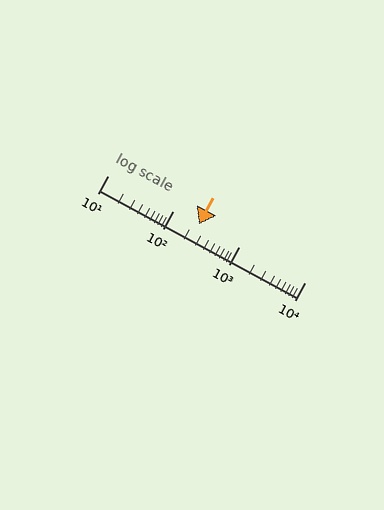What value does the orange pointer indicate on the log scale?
The pointer indicates approximately 240.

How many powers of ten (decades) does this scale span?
The scale spans 3 decades, from 10 to 10000.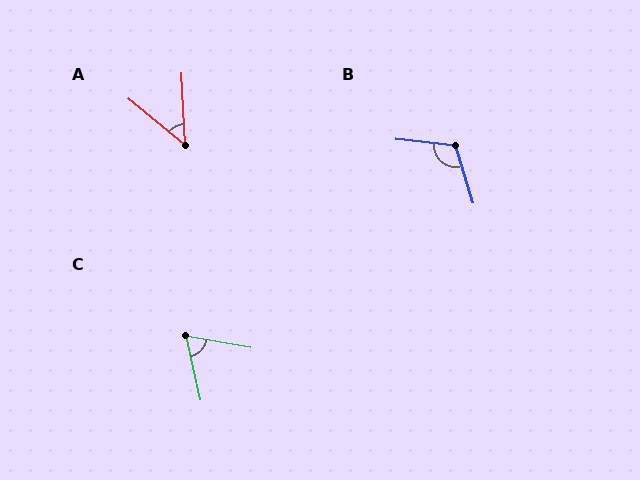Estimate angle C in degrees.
Approximately 67 degrees.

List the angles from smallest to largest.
A (48°), C (67°), B (113°).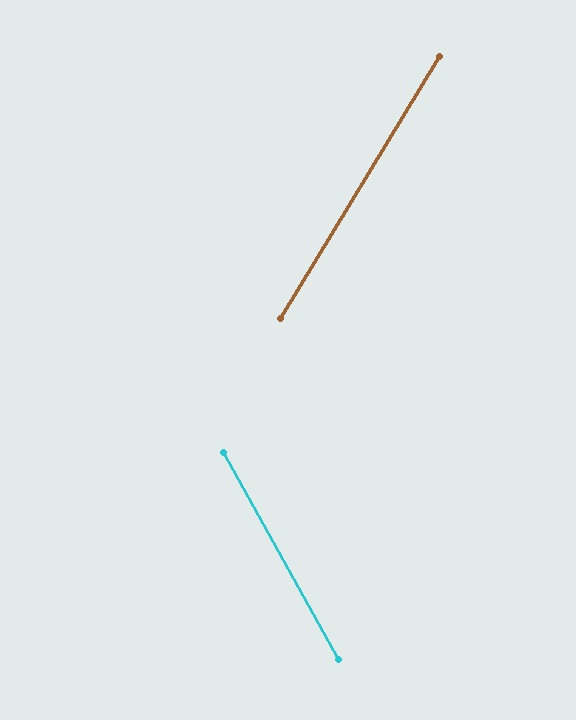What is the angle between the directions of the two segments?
Approximately 60 degrees.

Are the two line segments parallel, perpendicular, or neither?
Neither parallel nor perpendicular — they differ by about 60°.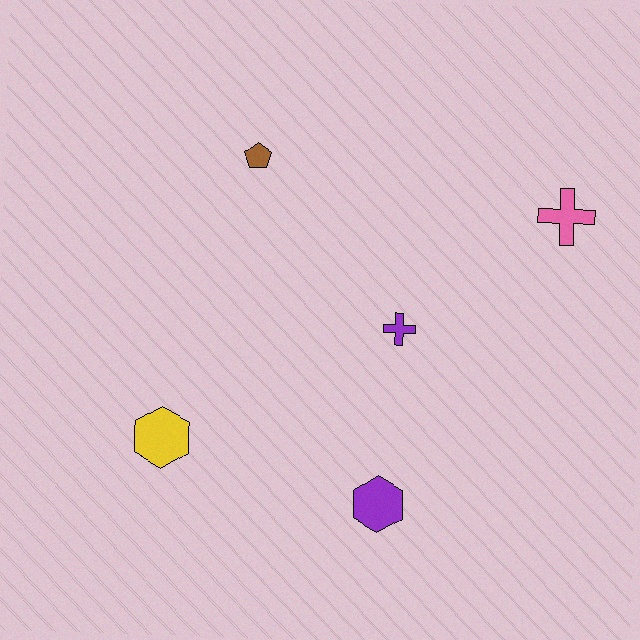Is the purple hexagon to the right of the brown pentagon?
Yes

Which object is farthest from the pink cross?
The yellow hexagon is farthest from the pink cross.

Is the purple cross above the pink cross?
No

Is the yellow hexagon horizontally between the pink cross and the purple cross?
No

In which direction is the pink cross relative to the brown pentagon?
The pink cross is to the right of the brown pentagon.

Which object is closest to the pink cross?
The purple cross is closest to the pink cross.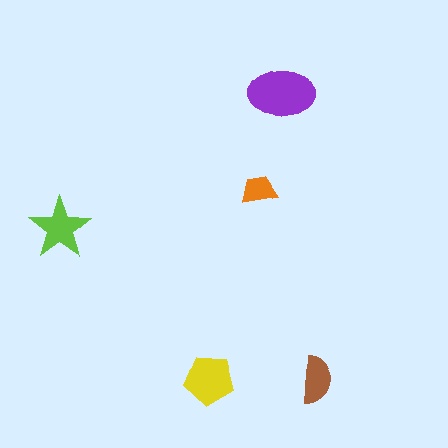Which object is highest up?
The purple ellipse is topmost.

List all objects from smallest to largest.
The orange trapezoid, the brown semicircle, the lime star, the yellow pentagon, the purple ellipse.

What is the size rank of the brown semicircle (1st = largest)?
4th.